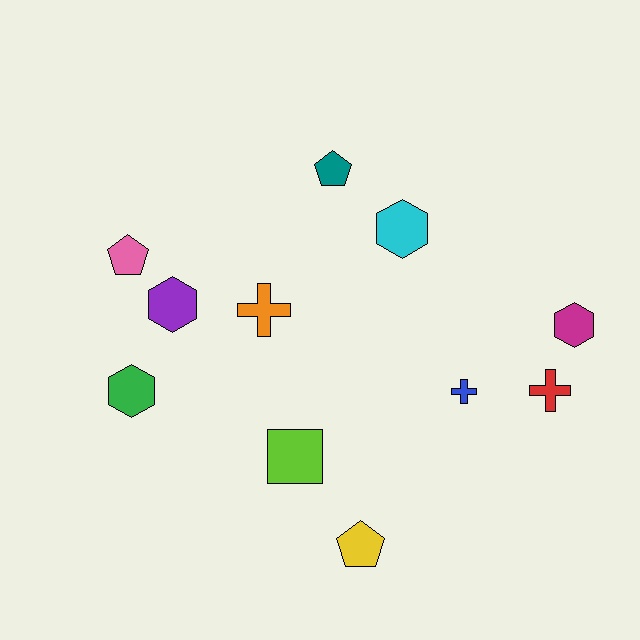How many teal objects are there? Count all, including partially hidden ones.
There is 1 teal object.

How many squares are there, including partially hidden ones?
There is 1 square.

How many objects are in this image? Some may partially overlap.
There are 11 objects.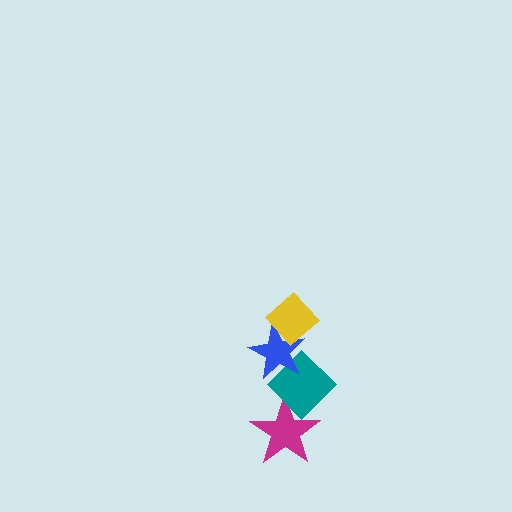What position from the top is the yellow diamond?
The yellow diamond is 1st from the top.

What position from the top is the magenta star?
The magenta star is 4th from the top.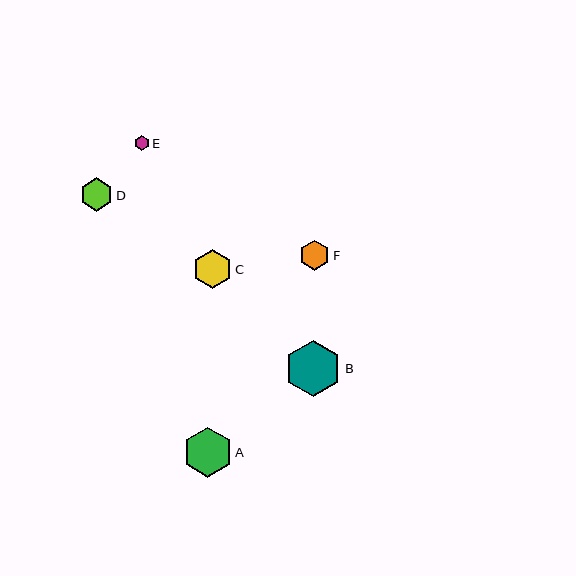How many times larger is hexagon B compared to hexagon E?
Hexagon B is approximately 3.7 times the size of hexagon E.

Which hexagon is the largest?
Hexagon B is the largest with a size of approximately 57 pixels.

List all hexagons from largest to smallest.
From largest to smallest: B, A, C, D, F, E.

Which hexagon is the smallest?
Hexagon E is the smallest with a size of approximately 15 pixels.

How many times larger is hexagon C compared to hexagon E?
Hexagon C is approximately 2.6 times the size of hexagon E.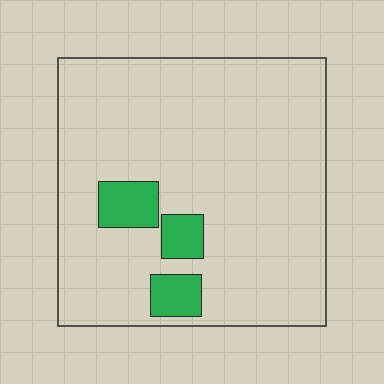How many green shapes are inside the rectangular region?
3.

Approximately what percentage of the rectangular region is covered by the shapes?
Approximately 10%.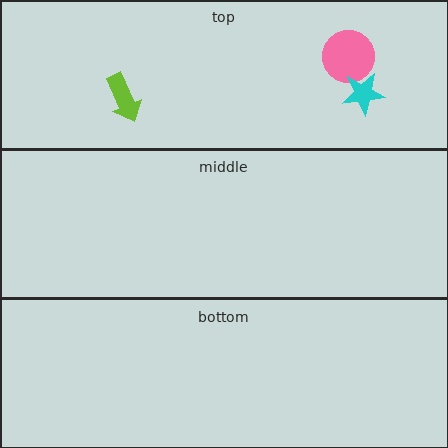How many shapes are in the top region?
3.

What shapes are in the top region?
The lime arrow, the pink circle, the cyan star.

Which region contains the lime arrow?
The top region.